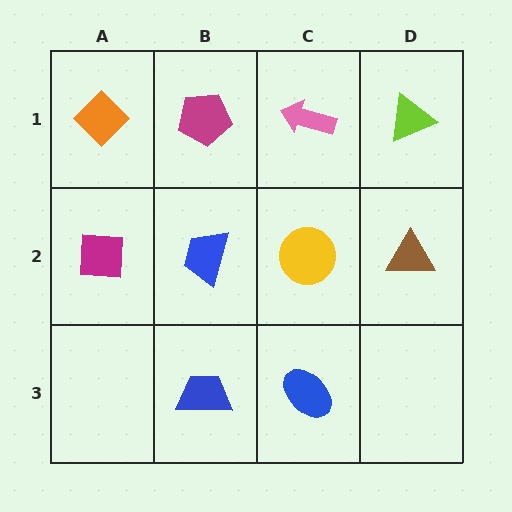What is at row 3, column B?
A blue trapezoid.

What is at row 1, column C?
A pink arrow.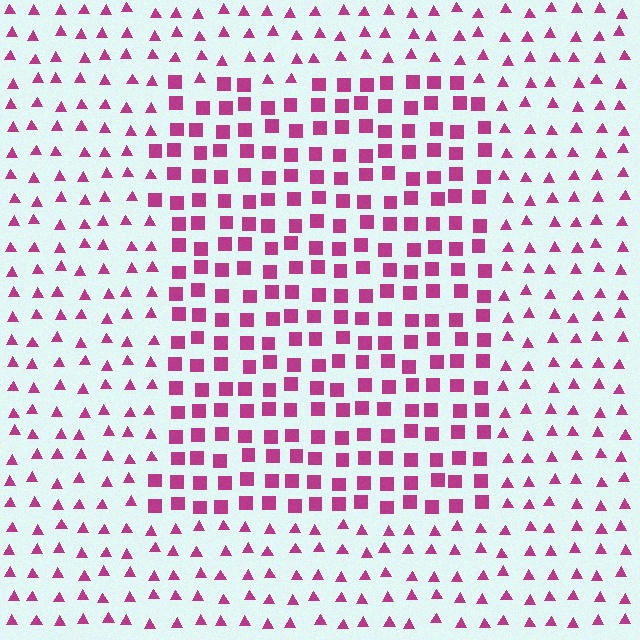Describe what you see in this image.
The image is filled with small magenta elements arranged in a uniform grid. A rectangle-shaped region contains squares, while the surrounding area contains triangles. The boundary is defined purely by the change in element shape.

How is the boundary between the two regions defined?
The boundary is defined by a change in element shape: squares inside vs. triangles outside. All elements share the same color and spacing.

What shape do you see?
I see a rectangle.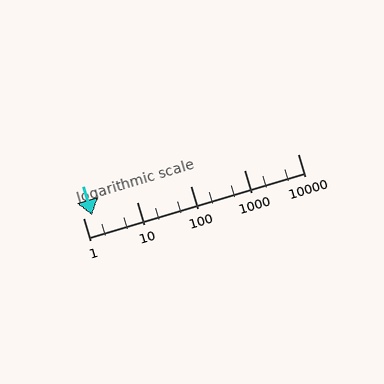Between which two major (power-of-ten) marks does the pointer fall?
The pointer is between 1 and 10.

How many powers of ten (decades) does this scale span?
The scale spans 4 decades, from 1 to 10000.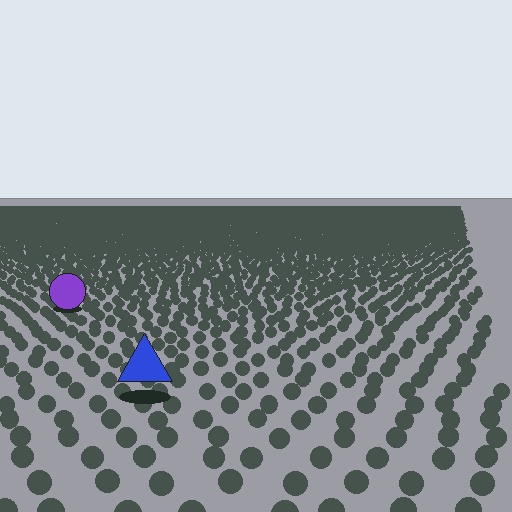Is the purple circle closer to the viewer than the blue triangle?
No. The blue triangle is closer — you can tell from the texture gradient: the ground texture is coarser near it.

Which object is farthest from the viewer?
The purple circle is farthest from the viewer. It appears smaller and the ground texture around it is denser.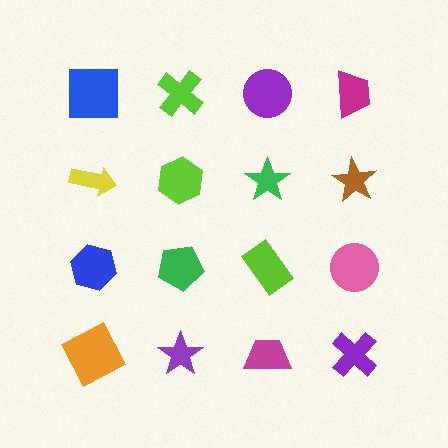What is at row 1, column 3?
A purple circle.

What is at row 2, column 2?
A lime hexagon.